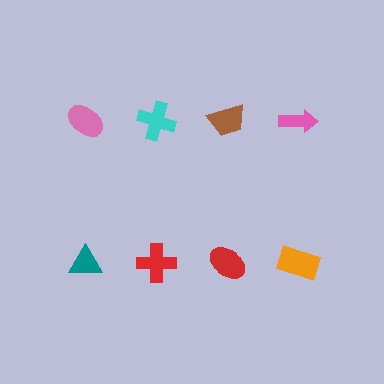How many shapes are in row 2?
4 shapes.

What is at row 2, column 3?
A red ellipse.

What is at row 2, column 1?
A teal triangle.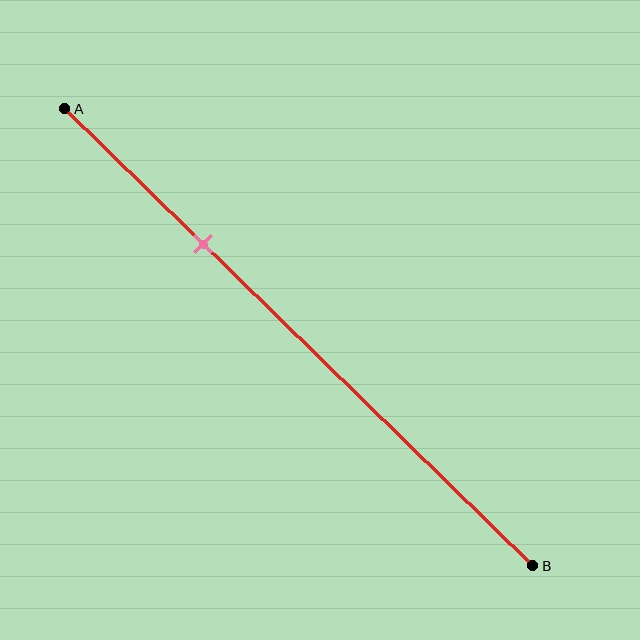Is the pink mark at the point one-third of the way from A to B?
No, the mark is at about 30% from A, not at the 33% one-third point.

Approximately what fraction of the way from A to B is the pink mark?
The pink mark is approximately 30% of the way from A to B.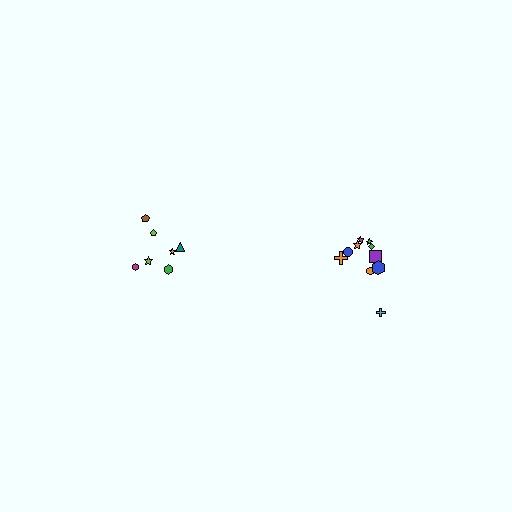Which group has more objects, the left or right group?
The right group.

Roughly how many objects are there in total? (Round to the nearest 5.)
Roughly 15 objects in total.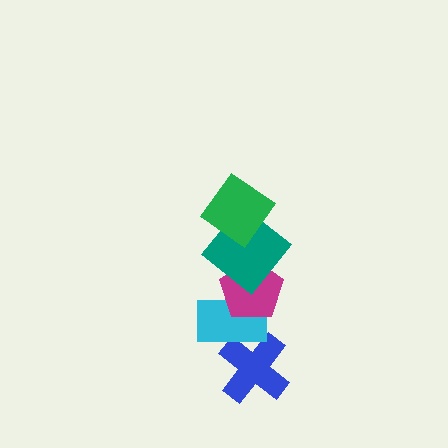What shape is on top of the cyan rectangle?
The magenta pentagon is on top of the cyan rectangle.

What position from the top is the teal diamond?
The teal diamond is 2nd from the top.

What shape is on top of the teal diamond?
The green diamond is on top of the teal diamond.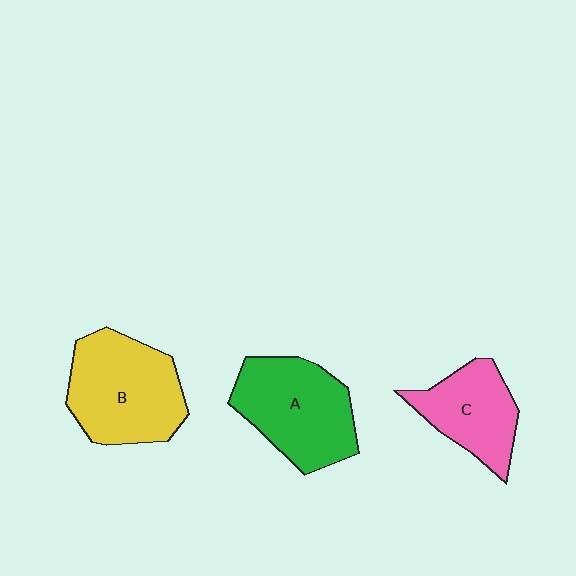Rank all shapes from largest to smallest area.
From largest to smallest: B (yellow), A (green), C (pink).